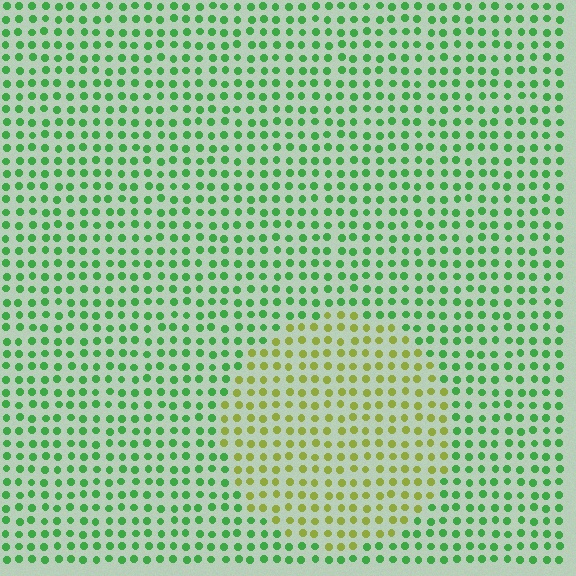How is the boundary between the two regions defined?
The boundary is defined purely by a slight shift in hue (about 49 degrees). Spacing, size, and orientation are identical on both sides.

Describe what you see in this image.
The image is filled with small green elements in a uniform arrangement. A circle-shaped region is visible where the elements are tinted to a slightly different hue, forming a subtle color boundary.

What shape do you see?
I see a circle.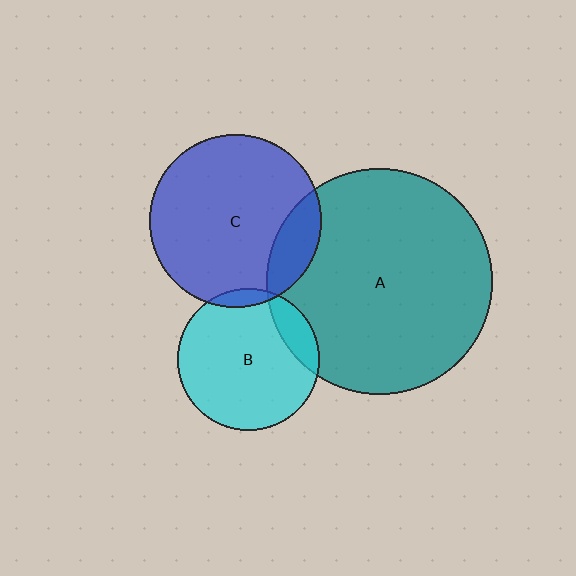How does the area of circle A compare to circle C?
Approximately 1.7 times.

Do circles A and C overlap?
Yes.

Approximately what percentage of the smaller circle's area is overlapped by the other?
Approximately 15%.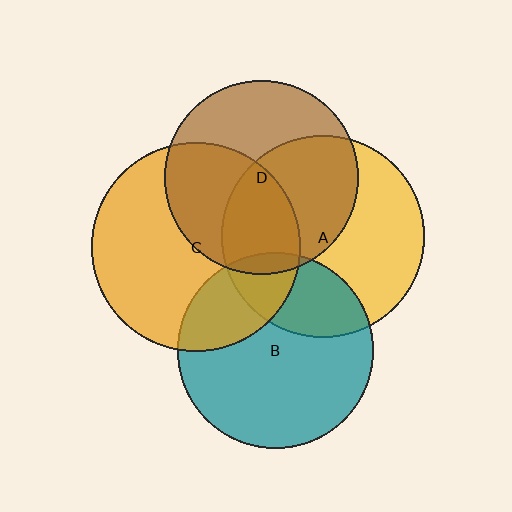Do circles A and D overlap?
Yes.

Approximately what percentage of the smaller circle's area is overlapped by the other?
Approximately 50%.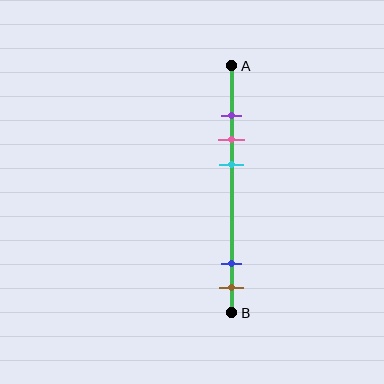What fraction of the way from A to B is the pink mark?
The pink mark is approximately 30% (0.3) of the way from A to B.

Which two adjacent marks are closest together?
The purple and pink marks are the closest adjacent pair.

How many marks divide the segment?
There are 5 marks dividing the segment.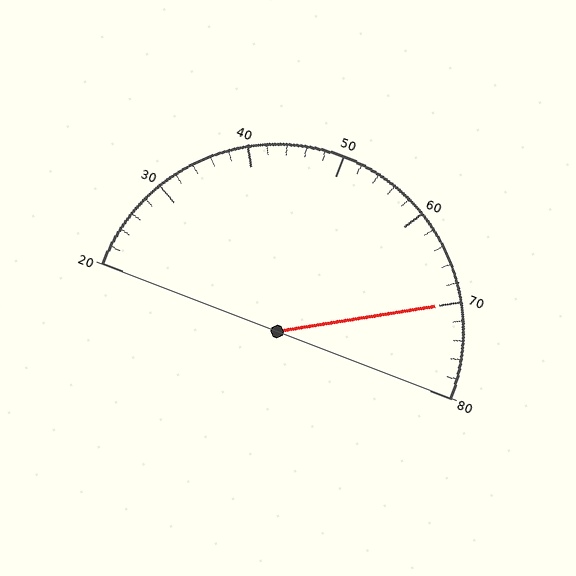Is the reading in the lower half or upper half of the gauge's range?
The reading is in the upper half of the range (20 to 80).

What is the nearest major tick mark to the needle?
The nearest major tick mark is 70.